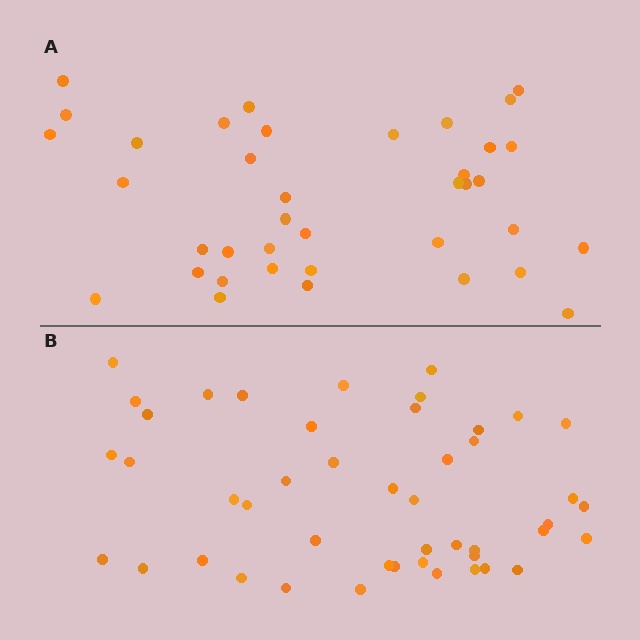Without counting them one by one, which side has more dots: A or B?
Region B (the bottom region) has more dots.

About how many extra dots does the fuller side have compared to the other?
Region B has roughly 8 or so more dots than region A.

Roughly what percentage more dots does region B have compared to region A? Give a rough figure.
About 20% more.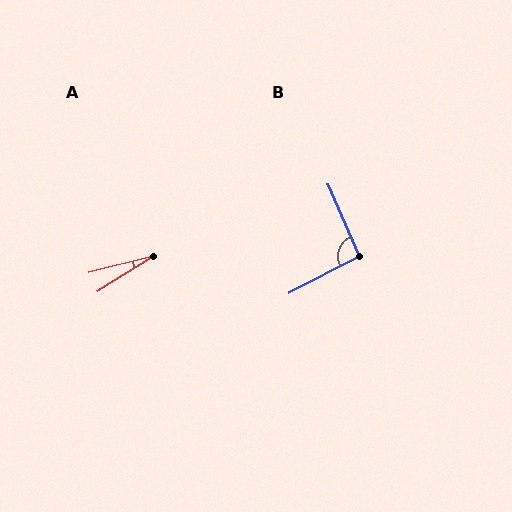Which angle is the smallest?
A, at approximately 18 degrees.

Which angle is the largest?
B, at approximately 94 degrees.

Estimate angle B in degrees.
Approximately 94 degrees.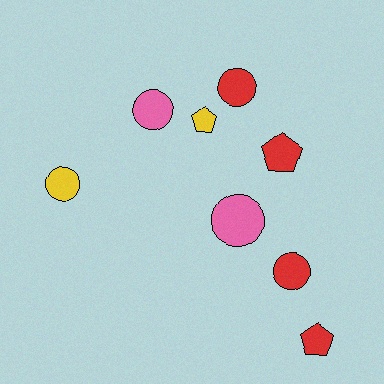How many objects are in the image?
There are 8 objects.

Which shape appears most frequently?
Circle, with 5 objects.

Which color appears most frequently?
Red, with 4 objects.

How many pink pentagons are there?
There are no pink pentagons.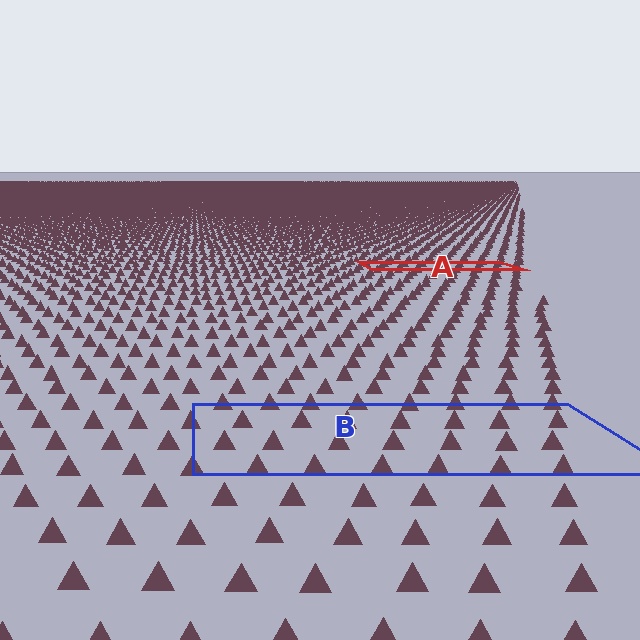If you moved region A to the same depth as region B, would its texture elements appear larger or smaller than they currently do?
They would appear larger. At a closer depth, the same texture elements are projected at a bigger on-screen size.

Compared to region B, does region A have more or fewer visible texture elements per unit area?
Region A has more texture elements per unit area — they are packed more densely because it is farther away.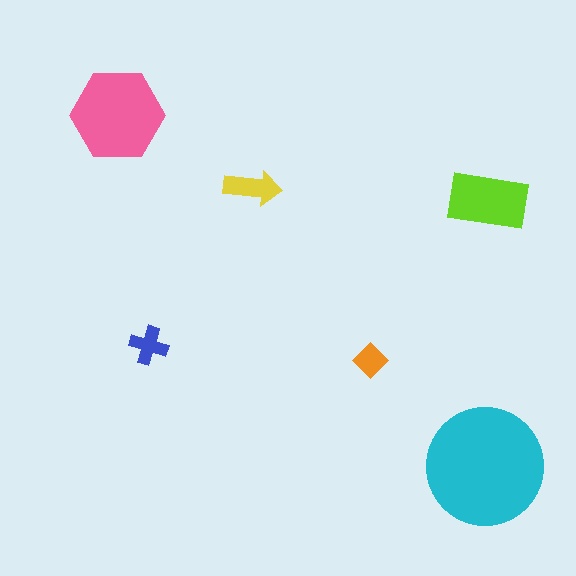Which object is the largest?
The cyan circle.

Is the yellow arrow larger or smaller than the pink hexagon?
Smaller.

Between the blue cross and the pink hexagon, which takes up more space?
The pink hexagon.